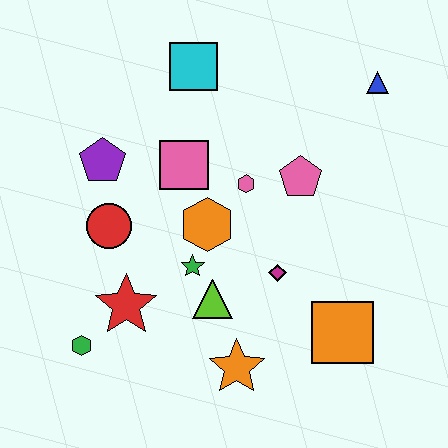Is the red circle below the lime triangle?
No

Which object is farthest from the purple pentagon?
The orange square is farthest from the purple pentagon.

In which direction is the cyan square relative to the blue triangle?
The cyan square is to the left of the blue triangle.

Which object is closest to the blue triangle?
The pink pentagon is closest to the blue triangle.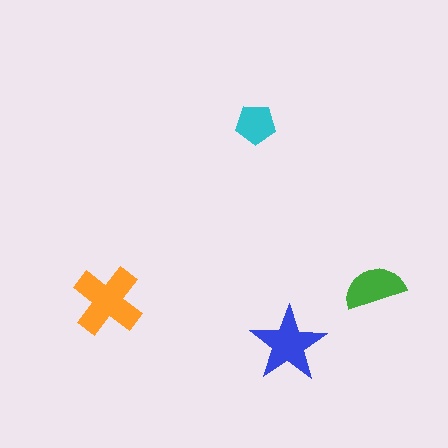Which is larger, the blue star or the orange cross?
The orange cross.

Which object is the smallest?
The cyan pentagon.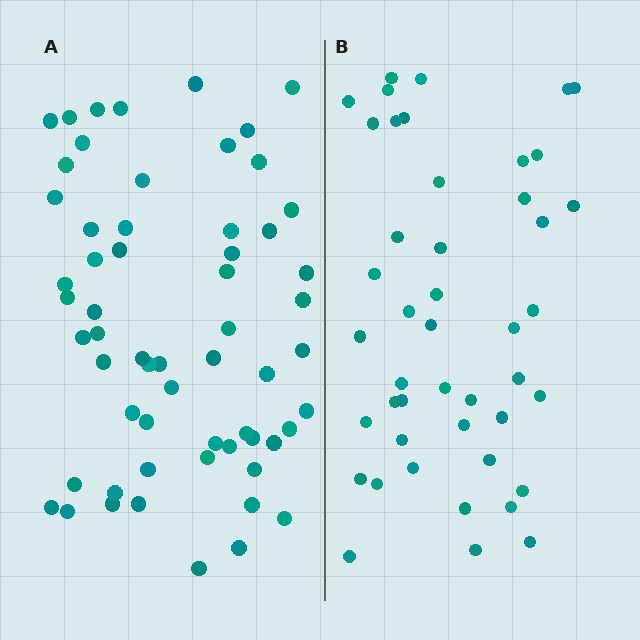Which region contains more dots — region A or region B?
Region A (the left region) has more dots.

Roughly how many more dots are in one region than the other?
Region A has approximately 15 more dots than region B.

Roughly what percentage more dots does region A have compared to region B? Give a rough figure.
About 35% more.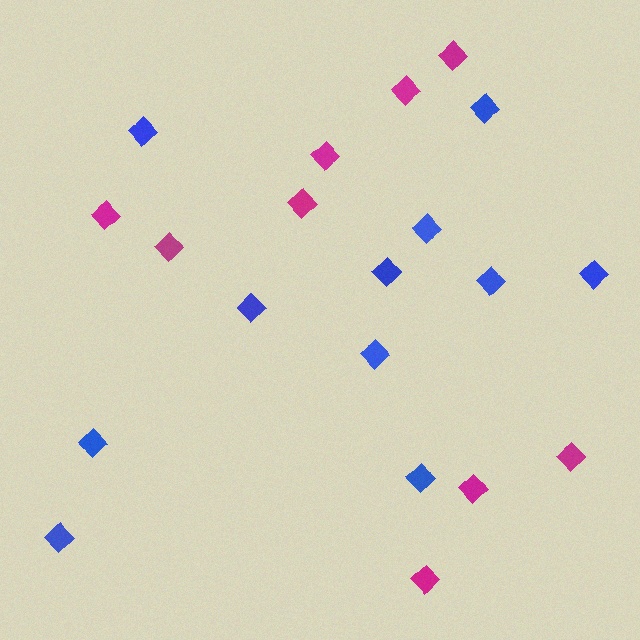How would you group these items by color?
There are 2 groups: one group of magenta diamonds (9) and one group of blue diamonds (11).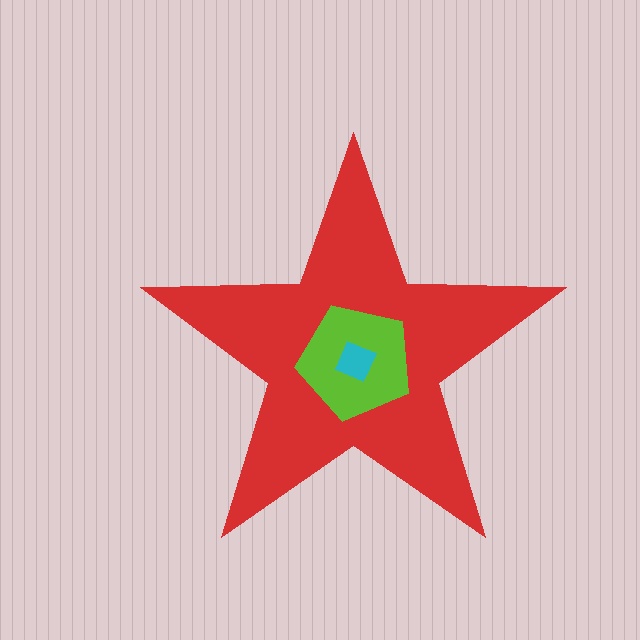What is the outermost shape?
The red star.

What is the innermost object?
The cyan square.